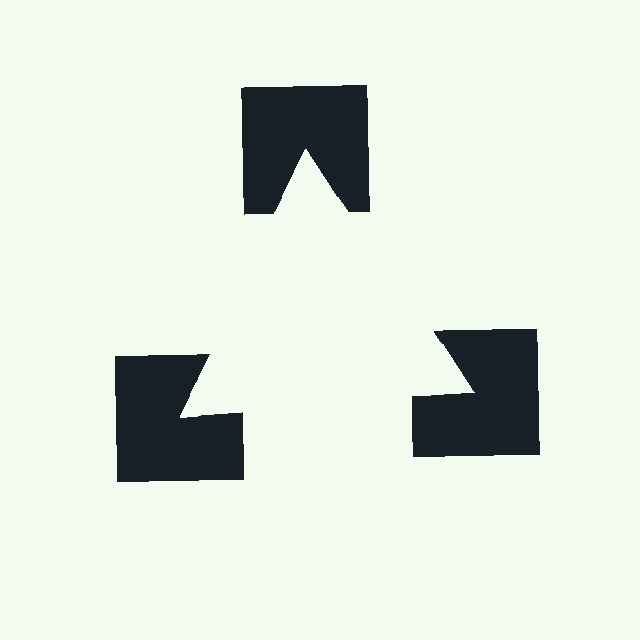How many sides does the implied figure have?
3 sides.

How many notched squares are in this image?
There are 3 — one at each vertex of the illusory triangle.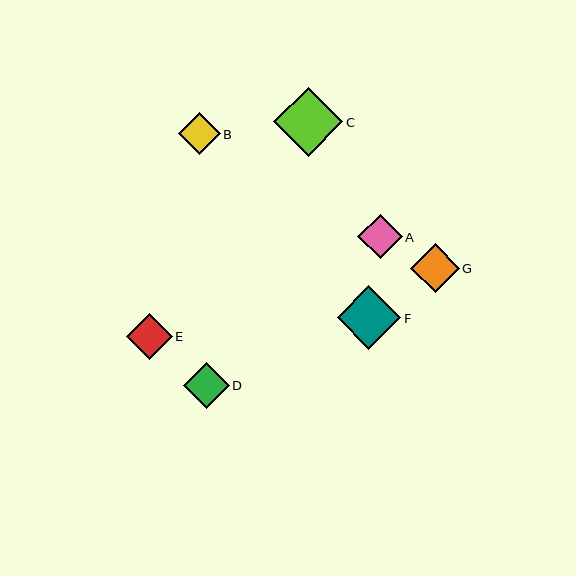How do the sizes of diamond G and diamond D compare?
Diamond G and diamond D are approximately the same size.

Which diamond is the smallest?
Diamond B is the smallest with a size of approximately 42 pixels.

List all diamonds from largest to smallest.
From largest to smallest: C, F, G, E, D, A, B.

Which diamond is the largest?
Diamond C is the largest with a size of approximately 70 pixels.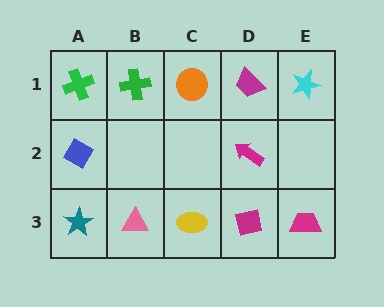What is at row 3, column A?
A teal star.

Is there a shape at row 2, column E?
No, that cell is empty.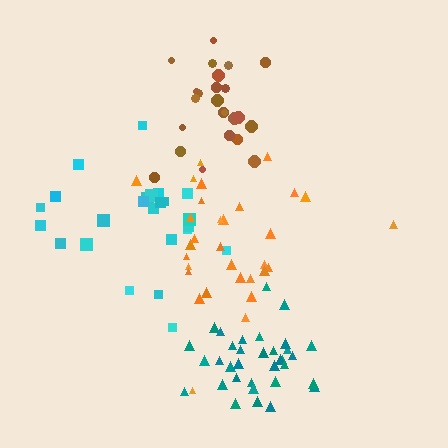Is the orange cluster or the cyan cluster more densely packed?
Cyan.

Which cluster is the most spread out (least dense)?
Orange.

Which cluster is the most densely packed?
Teal.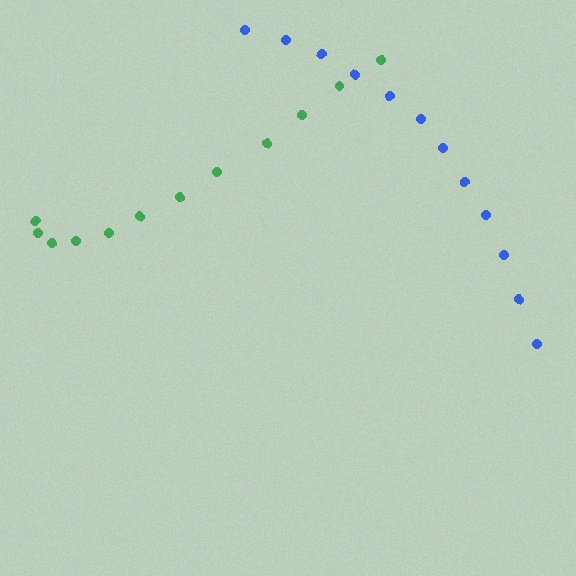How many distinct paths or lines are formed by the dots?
There are 2 distinct paths.